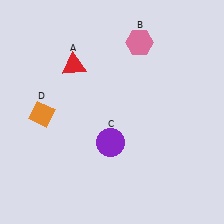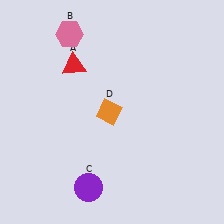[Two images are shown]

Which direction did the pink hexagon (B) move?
The pink hexagon (B) moved left.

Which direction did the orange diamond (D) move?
The orange diamond (D) moved right.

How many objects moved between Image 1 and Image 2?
3 objects moved between the two images.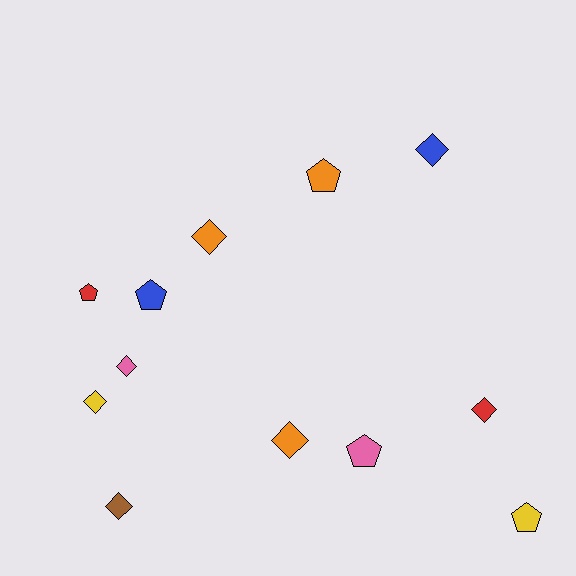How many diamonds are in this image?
There are 7 diamonds.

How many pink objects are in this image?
There are 2 pink objects.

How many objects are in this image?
There are 12 objects.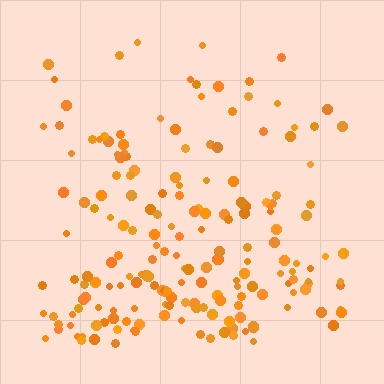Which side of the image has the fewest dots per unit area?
The top.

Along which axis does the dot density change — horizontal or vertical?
Vertical.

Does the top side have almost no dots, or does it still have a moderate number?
Still a moderate number, just noticeably fewer than the bottom.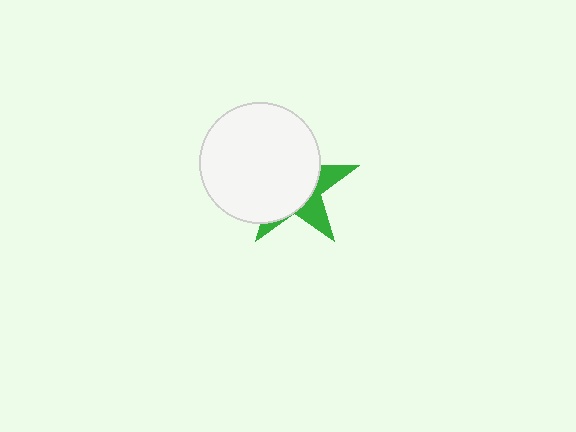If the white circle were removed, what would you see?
You would see the complete green star.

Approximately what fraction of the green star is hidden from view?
Roughly 68% of the green star is hidden behind the white circle.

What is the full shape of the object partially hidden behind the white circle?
The partially hidden object is a green star.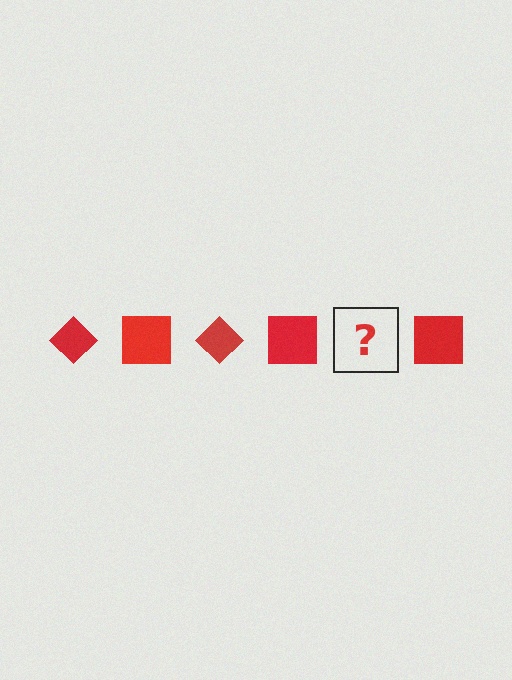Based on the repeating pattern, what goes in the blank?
The blank should be a red diamond.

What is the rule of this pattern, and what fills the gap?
The rule is that the pattern cycles through diamond, square shapes in red. The gap should be filled with a red diamond.